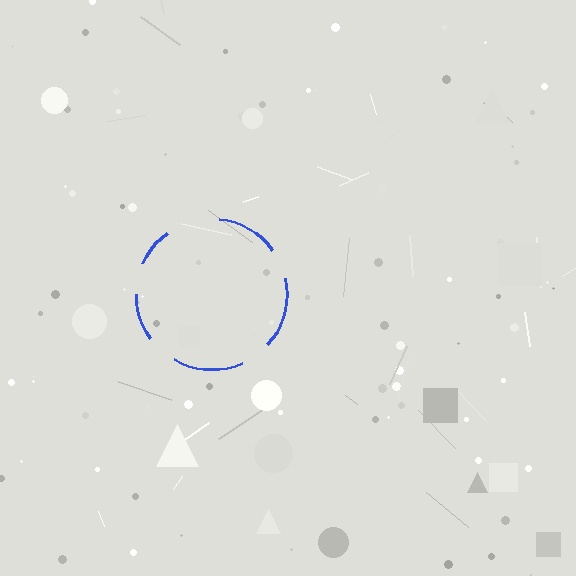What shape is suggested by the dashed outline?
The dashed outline suggests a circle.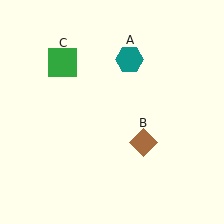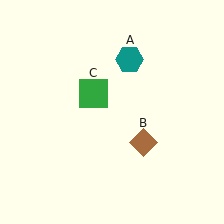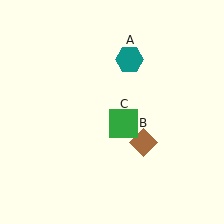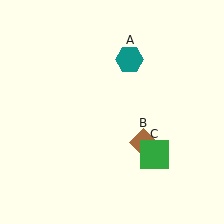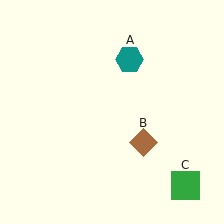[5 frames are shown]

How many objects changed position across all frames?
1 object changed position: green square (object C).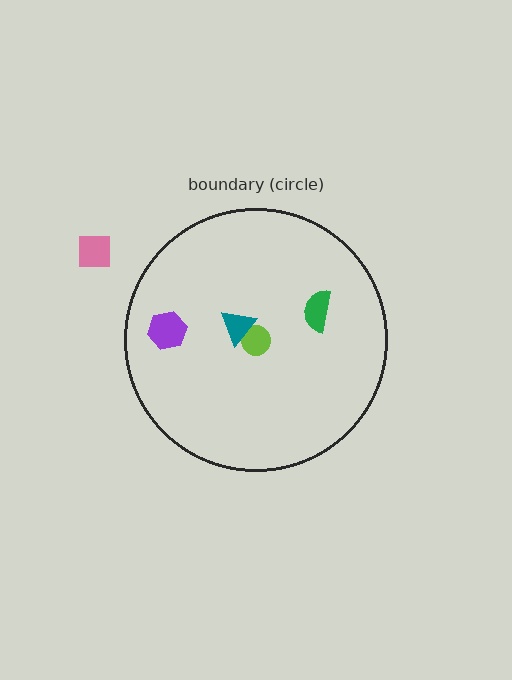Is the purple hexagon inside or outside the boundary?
Inside.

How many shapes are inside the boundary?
4 inside, 1 outside.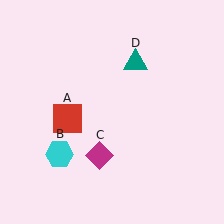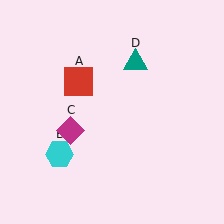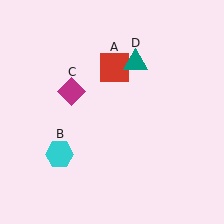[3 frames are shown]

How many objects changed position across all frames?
2 objects changed position: red square (object A), magenta diamond (object C).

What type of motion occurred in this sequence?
The red square (object A), magenta diamond (object C) rotated clockwise around the center of the scene.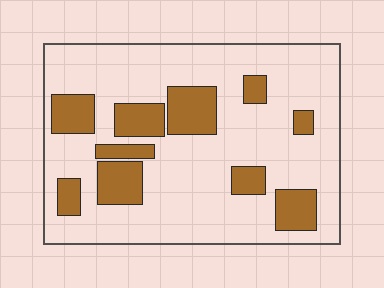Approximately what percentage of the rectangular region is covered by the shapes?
Approximately 25%.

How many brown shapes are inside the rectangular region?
10.